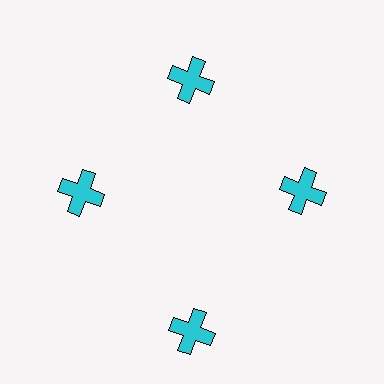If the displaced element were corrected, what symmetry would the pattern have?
It would have 4-fold rotational symmetry — the pattern would map onto itself every 90 degrees.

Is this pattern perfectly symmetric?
No. The 4 cyan crosses are arranged in a ring, but one element near the 6 o'clock position is pushed outward from the center, breaking the 4-fold rotational symmetry.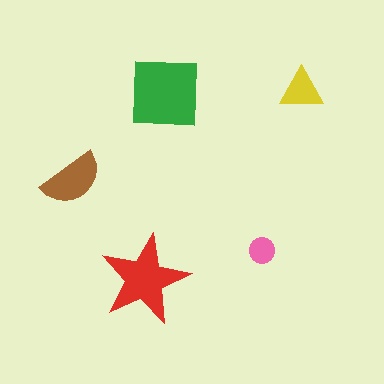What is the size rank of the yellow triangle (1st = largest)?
4th.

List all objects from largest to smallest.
The green square, the red star, the brown semicircle, the yellow triangle, the pink circle.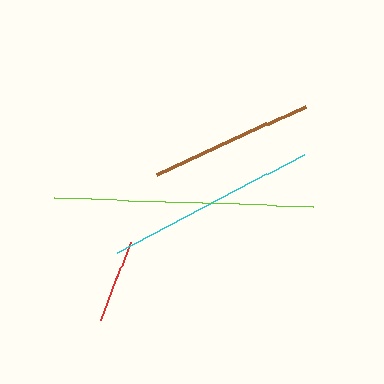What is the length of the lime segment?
The lime segment is approximately 259 pixels long.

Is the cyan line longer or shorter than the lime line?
The lime line is longer than the cyan line.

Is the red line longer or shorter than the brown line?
The brown line is longer than the red line.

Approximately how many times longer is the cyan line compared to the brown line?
The cyan line is approximately 1.3 times the length of the brown line.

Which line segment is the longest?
The lime line is the longest at approximately 259 pixels.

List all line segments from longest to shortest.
From longest to shortest: lime, cyan, brown, red.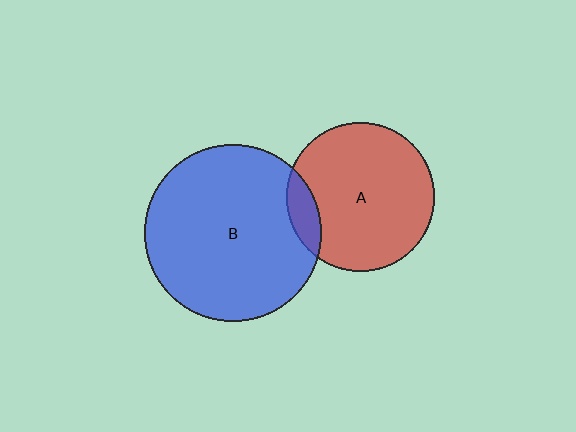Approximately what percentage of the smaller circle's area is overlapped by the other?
Approximately 10%.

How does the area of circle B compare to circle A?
Approximately 1.4 times.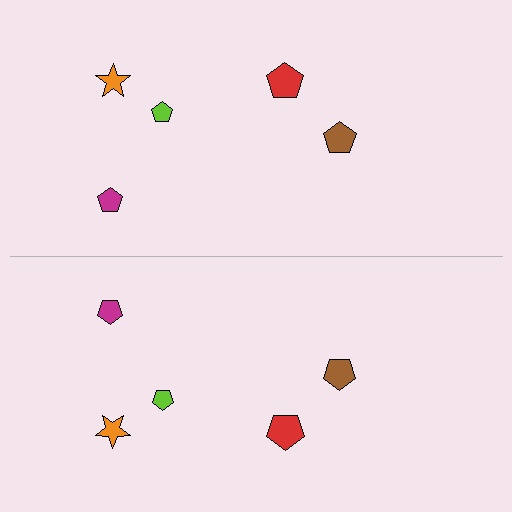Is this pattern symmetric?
Yes, this pattern has bilateral (reflection) symmetry.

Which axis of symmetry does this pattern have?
The pattern has a horizontal axis of symmetry running through the center of the image.